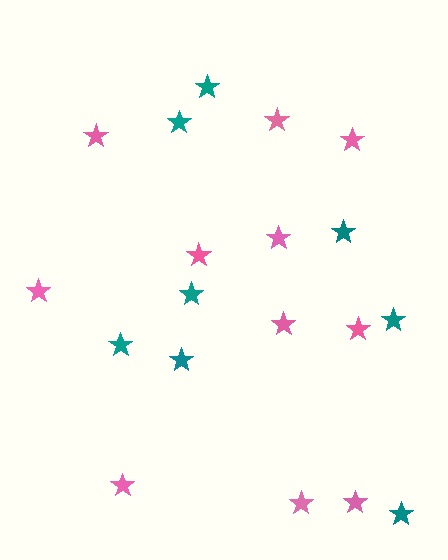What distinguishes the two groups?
There are 2 groups: one group of pink stars (11) and one group of teal stars (8).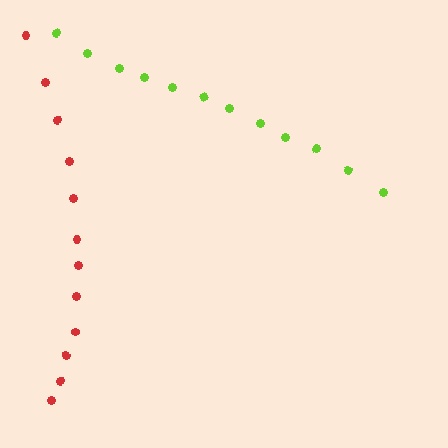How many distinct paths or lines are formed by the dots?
There are 2 distinct paths.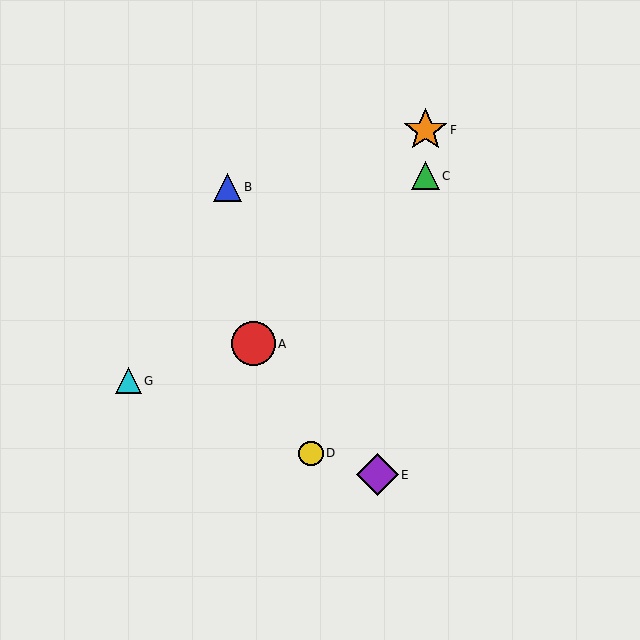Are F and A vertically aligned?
No, F is at x≈426 and A is at x≈253.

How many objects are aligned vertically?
2 objects (C, F) are aligned vertically.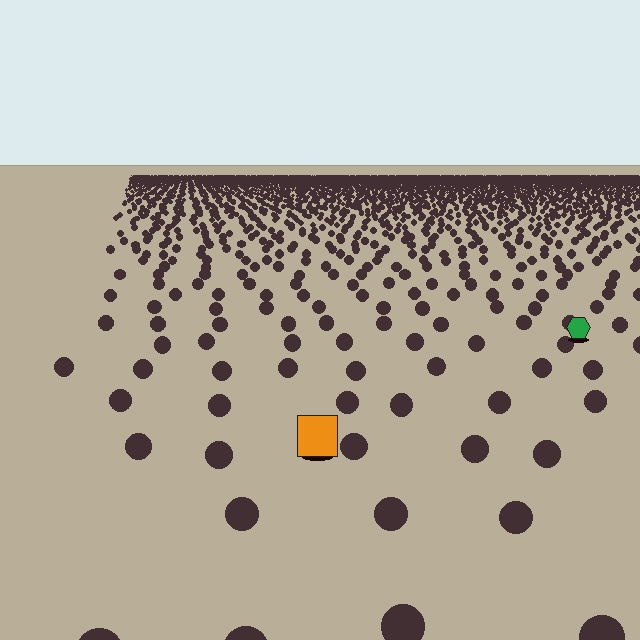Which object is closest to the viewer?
The orange square is closest. The texture marks near it are larger and more spread out.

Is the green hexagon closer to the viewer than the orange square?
No. The orange square is closer — you can tell from the texture gradient: the ground texture is coarser near it.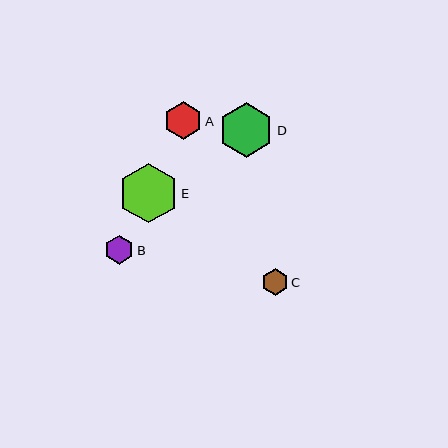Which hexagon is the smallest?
Hexagon C is the smallest with a size of approximately 27 pixels.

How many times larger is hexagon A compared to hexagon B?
Hexagon A is approximately 1.3 times the size of hexagon B.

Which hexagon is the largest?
Hexagon E is the largest with a size of approximately 60 pixels.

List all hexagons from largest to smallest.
From largest to smallest: E, D, A, B, C.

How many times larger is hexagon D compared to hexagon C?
Hexagon D is approximately 2.1 times the size of hexagon C.